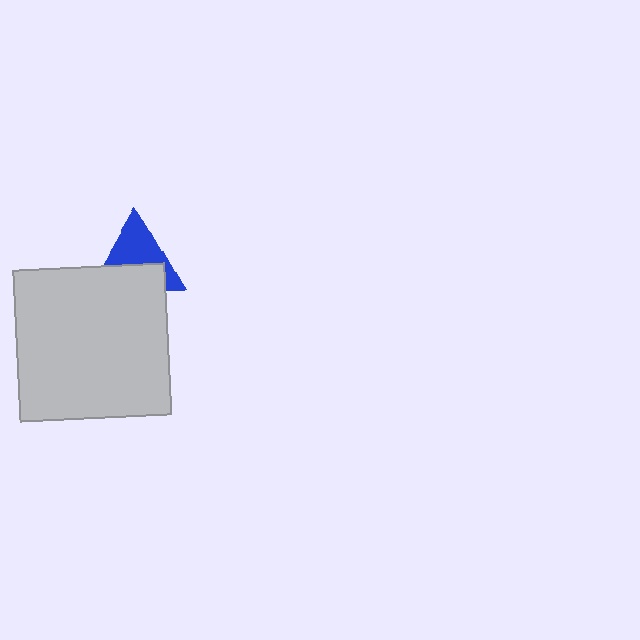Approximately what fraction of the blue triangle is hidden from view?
Roughly 46% of the blue triangle is hidden behind the light gray square.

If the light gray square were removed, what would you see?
You would see the complete blue triangle.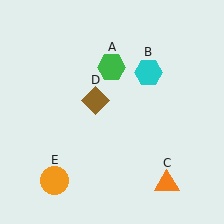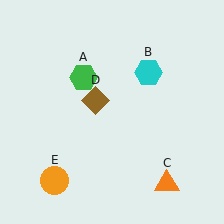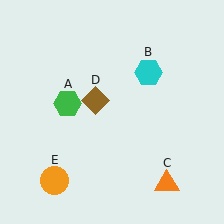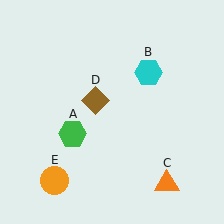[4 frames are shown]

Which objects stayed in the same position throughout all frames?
Cyan hexagon (object B) and orange triangle (object C) and brown diamond (object D) and orange circle (object E) remained stationary.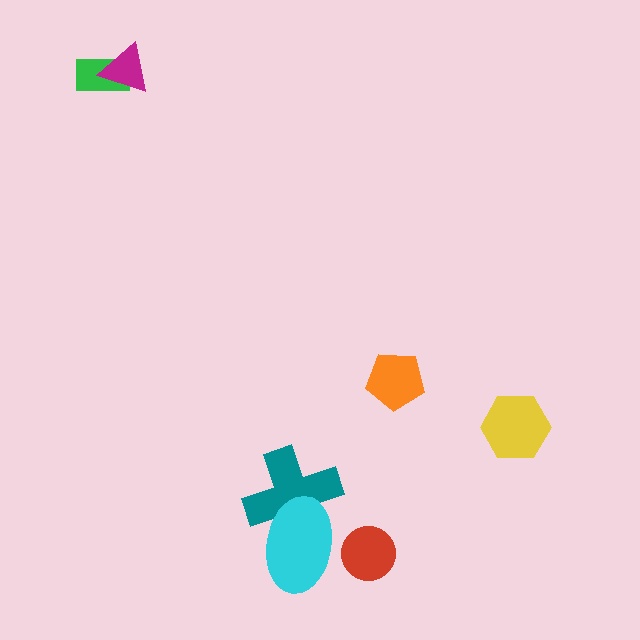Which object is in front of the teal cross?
The cyan ellipse is in front of the teal cross.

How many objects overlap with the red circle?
0 objects overlap with the red circle.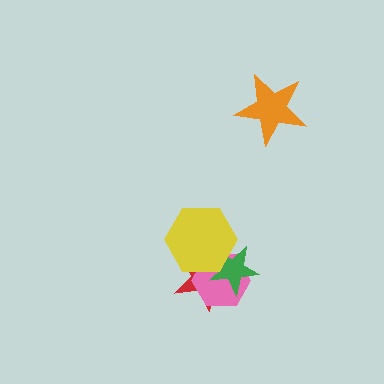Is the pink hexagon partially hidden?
Yes, it is partially covered by another shape.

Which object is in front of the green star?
The yellow hexagon is in front of the green star.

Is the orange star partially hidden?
No, no other shape covers it.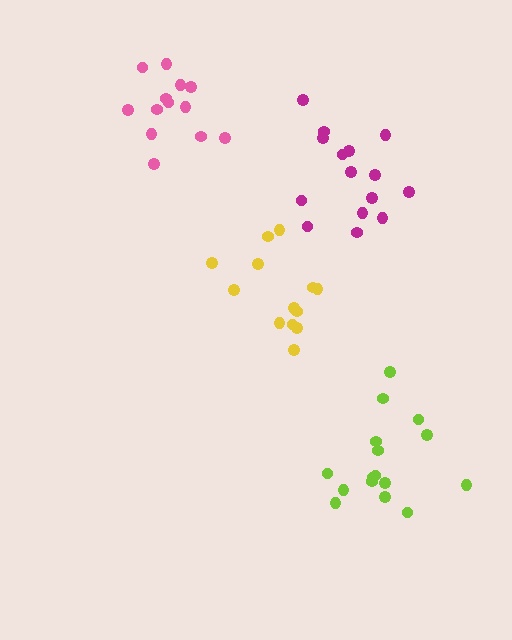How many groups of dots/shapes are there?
There are 4 groups.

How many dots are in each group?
Group 1: 15 dots, Group 2: 16 dots, Group 3: 13 dots, Group 4: 13 dots (57 total).